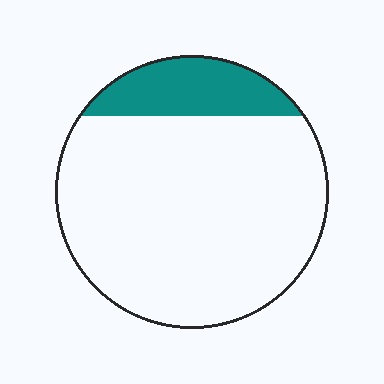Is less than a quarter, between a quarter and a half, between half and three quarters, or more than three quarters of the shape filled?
Less than a quarter.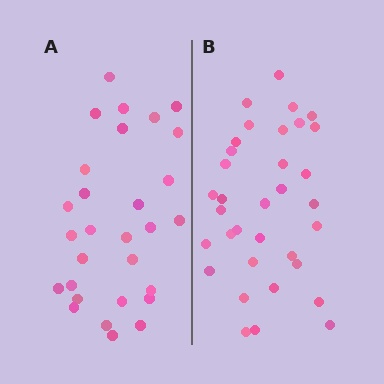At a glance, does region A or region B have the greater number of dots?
Region B (the right region) has more dots.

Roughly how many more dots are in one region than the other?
Region B has about 5 more dots than region A.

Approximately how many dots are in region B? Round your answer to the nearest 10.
About 30 dots. (The exact count is 34, which rounds to 30.)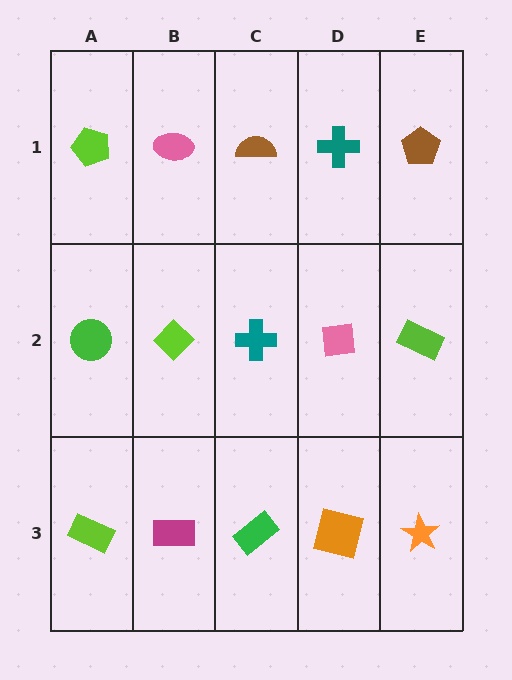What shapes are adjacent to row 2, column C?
A brown semicircle (row 1, column C), a green rectangle (row 3, column C), a lime diamond (row 2, column B), a pink square (row 2, column D).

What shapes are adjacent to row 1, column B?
A lime diamond (row 2, column B), a lime pentagon (row 1, column A), a brown semicircle (row 1, column C).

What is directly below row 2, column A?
A lime rectangle.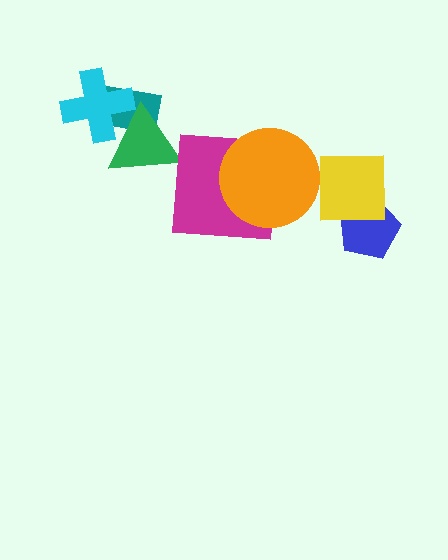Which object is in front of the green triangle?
The cyan cross is in front of the green triangle.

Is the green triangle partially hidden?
Yes, it is partially covered by another shape.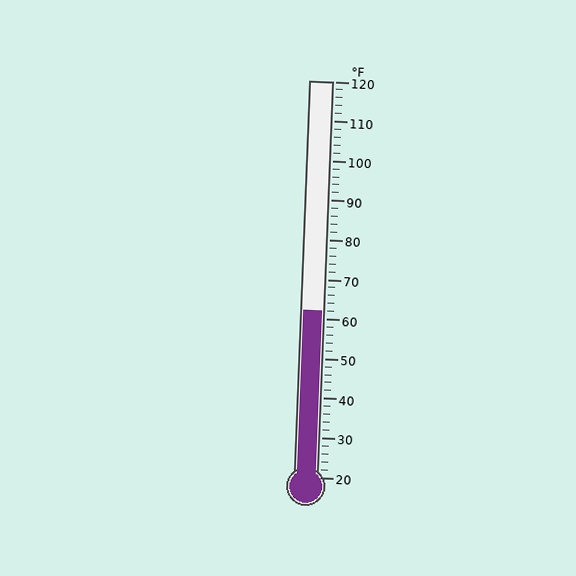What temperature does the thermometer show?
The thermometer shows approximately 62°F.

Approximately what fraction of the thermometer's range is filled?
The thermometer is filled to approximately 40% of its range.